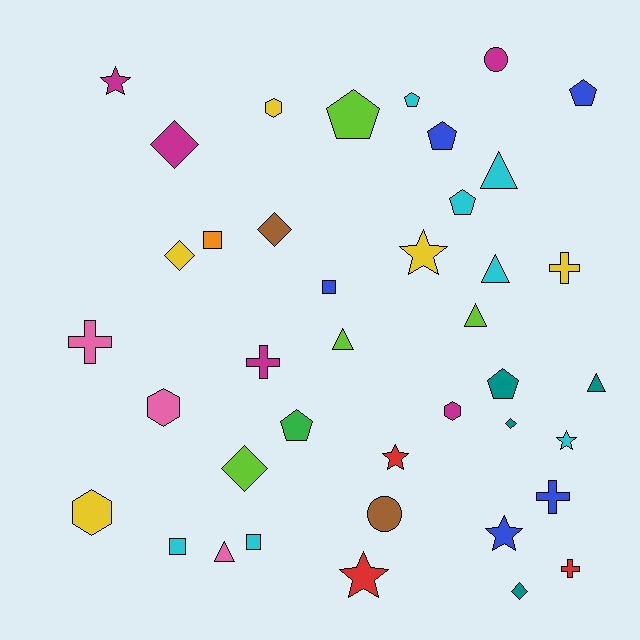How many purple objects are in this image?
There are no purple objects.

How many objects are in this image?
There are 40 objects.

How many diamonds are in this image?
There are 6 diamonds.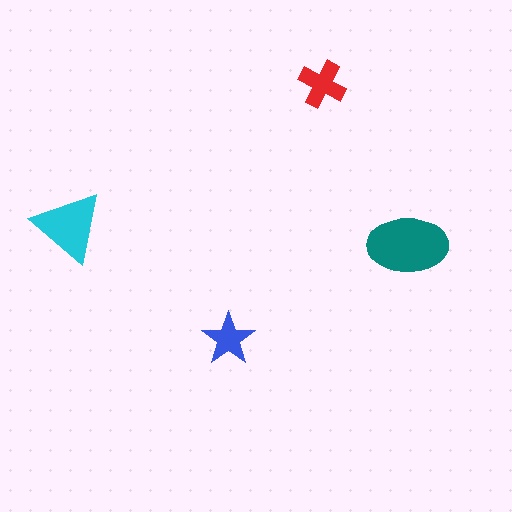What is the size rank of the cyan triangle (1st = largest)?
2nd.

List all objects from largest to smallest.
The teal ellipse, the cyan triangle, the red cross, the blue star.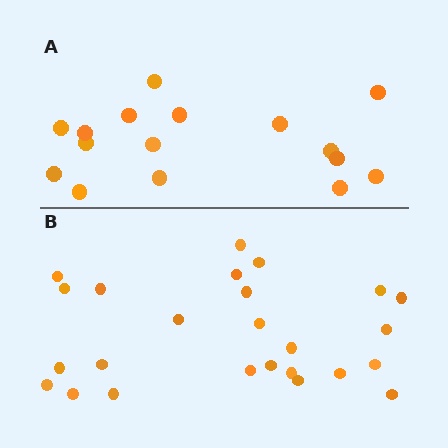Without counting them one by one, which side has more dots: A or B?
Region B (the bottom region) has more dots.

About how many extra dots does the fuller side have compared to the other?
Region B has roughly 8 or so more dots than region A.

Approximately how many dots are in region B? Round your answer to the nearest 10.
About 20 dots. (The exact count is 25, which rounds to 20.)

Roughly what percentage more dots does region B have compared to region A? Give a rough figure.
About 55% more.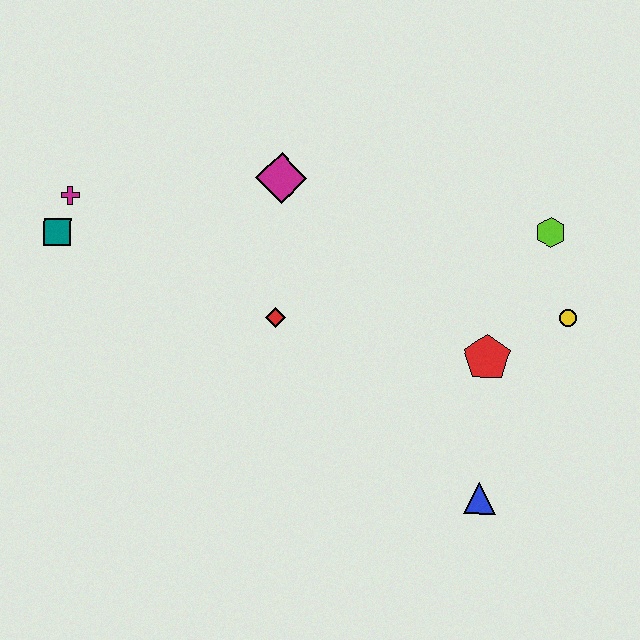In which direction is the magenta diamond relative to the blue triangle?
The magenta diamond is above the blue triangle.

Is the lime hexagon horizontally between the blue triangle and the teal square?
No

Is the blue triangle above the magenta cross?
No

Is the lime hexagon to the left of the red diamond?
No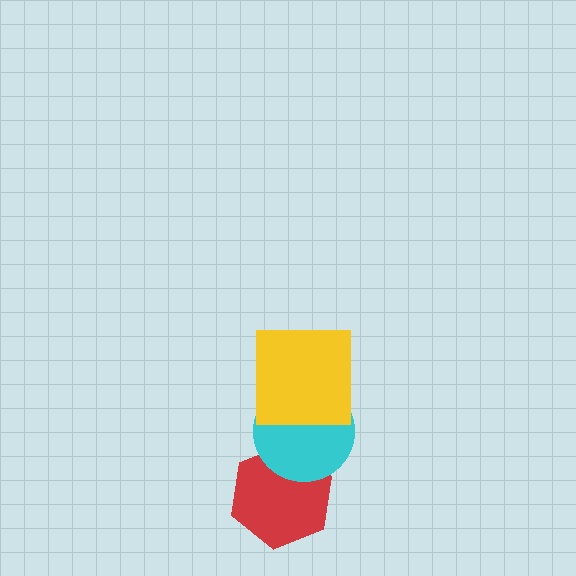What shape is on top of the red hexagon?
The cyan circle is on top of the red hexagon.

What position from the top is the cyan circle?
The cyan circle is 2nd from the top.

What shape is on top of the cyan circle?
The yellow square is on top of the cyan circle.